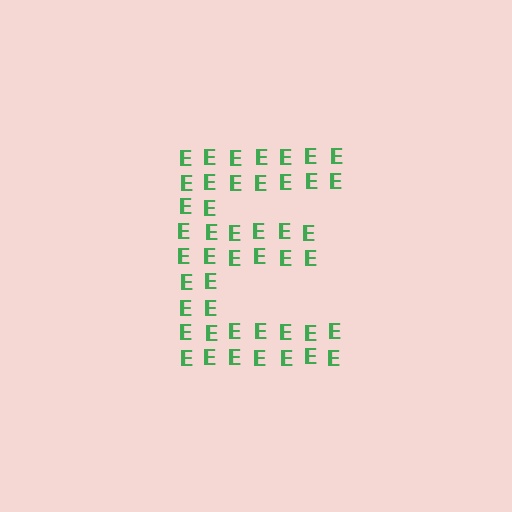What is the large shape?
The large shape is the letter E.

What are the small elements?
The small elements are letter E's.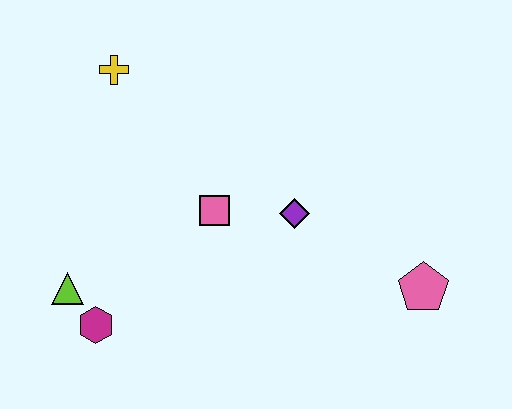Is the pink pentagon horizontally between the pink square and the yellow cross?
No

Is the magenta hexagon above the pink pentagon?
No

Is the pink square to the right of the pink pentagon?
No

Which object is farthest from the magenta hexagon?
The pink pentagon is farthest from the magenta hexagon.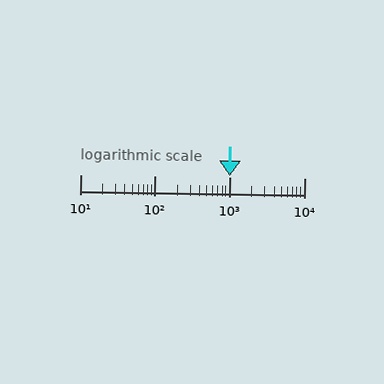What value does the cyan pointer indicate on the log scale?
The pointer indicates approximately 1000.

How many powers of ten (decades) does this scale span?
The scale spans 3 decades, from 10 to 10000.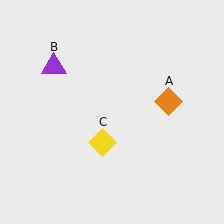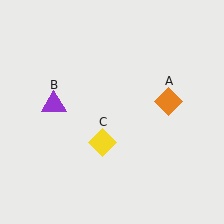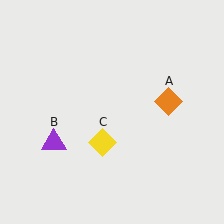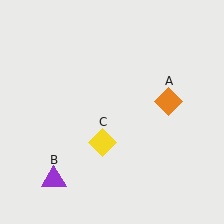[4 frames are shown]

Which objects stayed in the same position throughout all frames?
Orange diamond (object A) and yellow diamond (object C) remained stationary.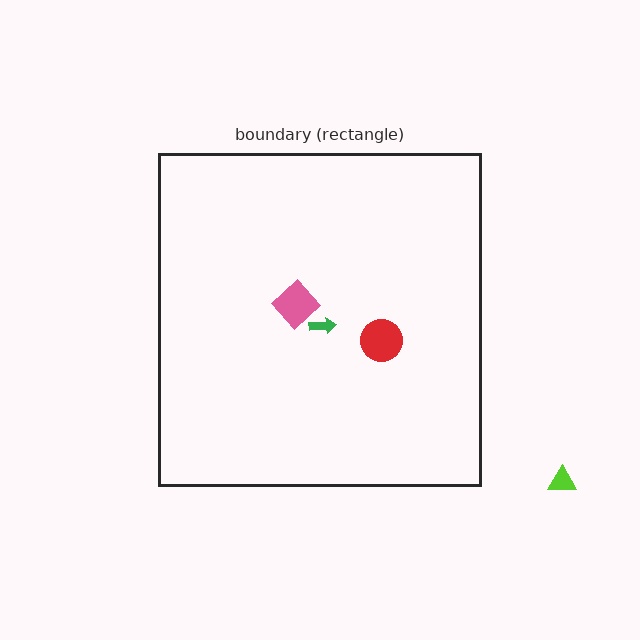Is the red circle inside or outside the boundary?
Inside.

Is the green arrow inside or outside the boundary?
Inside.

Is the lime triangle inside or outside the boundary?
Outside.